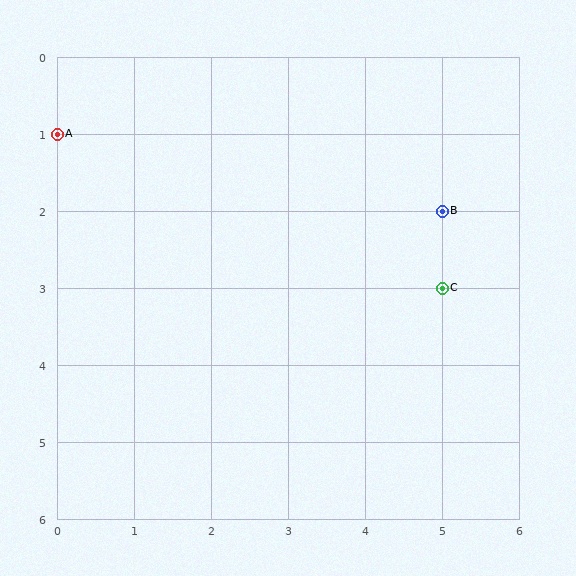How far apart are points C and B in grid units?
Points C and B are 1 row apart.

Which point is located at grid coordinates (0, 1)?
Point A is at (0, 1).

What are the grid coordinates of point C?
Point C is at grid coordinates (5, 3).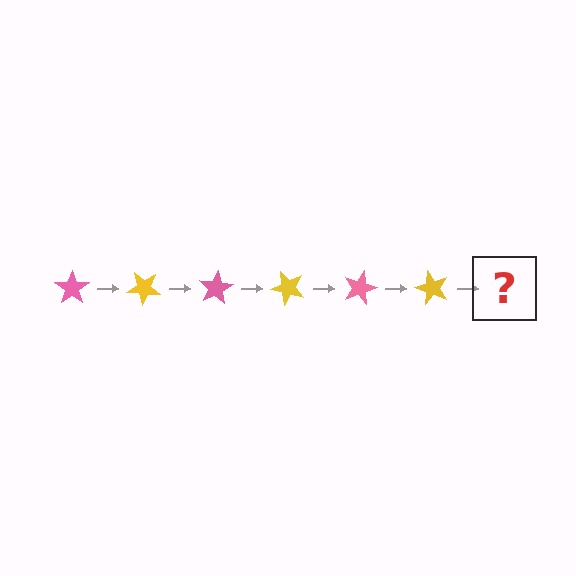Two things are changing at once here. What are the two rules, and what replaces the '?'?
The two rules are that it rotates 40 degrees each step and the color cycles through pink and yellow. The '?' should be a pink star, rotated 240 degrees from the start.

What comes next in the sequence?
The next element should be a pink star, rotated 240 degrees from the start.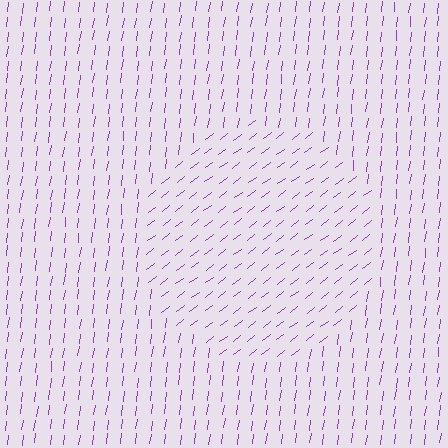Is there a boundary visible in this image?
Yes, there is a texture boundary formed by a change in line orientation.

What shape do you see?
I see a circle.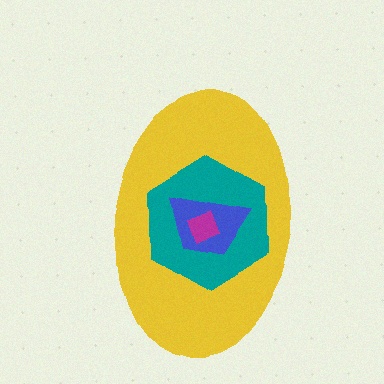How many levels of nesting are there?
4.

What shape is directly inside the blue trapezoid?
The magenta square.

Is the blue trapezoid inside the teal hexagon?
Yes.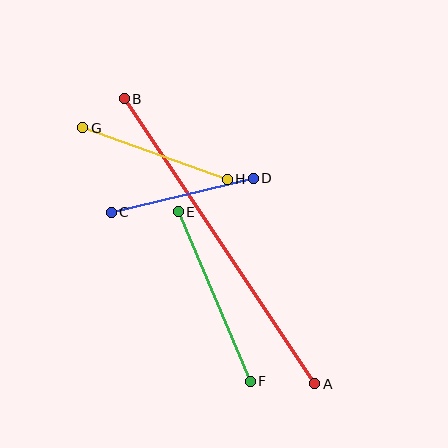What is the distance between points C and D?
The distance is approximately 146 pixels.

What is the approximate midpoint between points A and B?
The midpoint is at approximately (219, 241) pixels.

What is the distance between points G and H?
The distance is approximately 154 pixels.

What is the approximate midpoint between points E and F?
The midpoint is at approximately (214, 296) pixels.